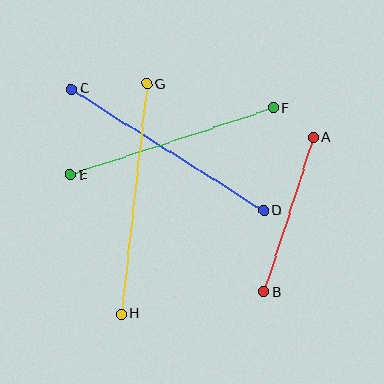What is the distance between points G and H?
The distance is approximately 231 pixels.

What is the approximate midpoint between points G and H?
The midpoint is at approximately (134, 199) pixels.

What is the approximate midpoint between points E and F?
The midpoint is at approximately (172, 141) pixels.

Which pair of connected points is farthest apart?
Points G and H are farthest apart.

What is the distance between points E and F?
The distance is approximately 214 pixels.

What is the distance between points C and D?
The distance is approximately 227 pixels.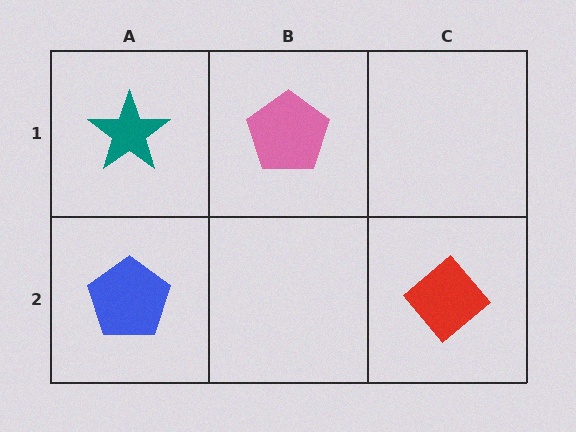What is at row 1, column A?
A teal star.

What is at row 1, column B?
A pink pentagon.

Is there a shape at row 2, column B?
No, that cell is empty.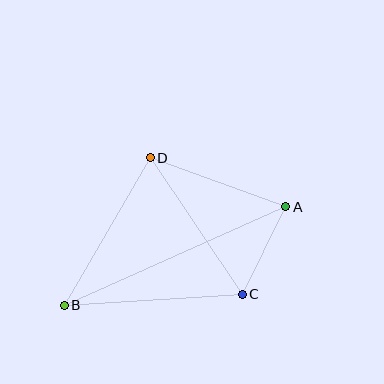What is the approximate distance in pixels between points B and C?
The distance between B and C is approximately 179 pixels.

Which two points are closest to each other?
Points A and C are closest to each other.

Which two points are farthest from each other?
Points A and B are farthest from each other.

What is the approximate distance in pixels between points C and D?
The distance between C and D is approximately 165 pixels.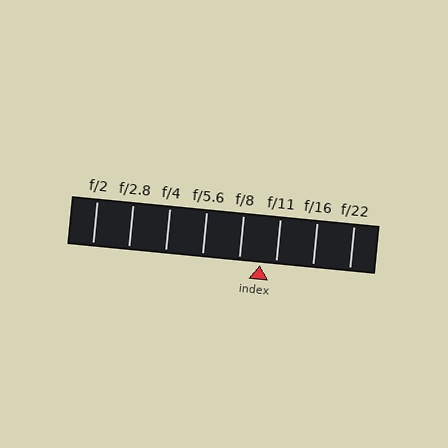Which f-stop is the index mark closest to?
The index mark is closest to f/11.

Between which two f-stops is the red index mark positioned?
The index mark is between f/8 and f/11.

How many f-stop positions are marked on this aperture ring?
There are 8 f-stop positions marked.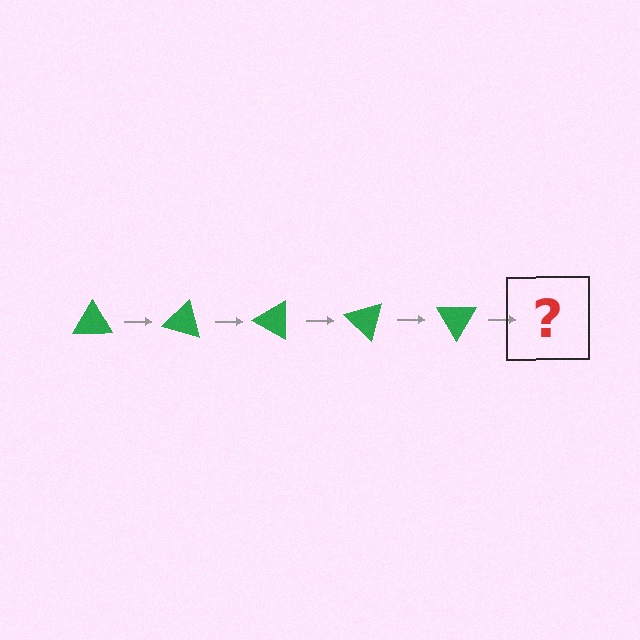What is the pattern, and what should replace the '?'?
The pattern is that the triangle rotates 15 degrees each step. The '?' should be a green triangle rotated 75 degrees.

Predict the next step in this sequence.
The next step is a green triangle rotated 75 degrees.